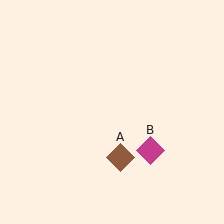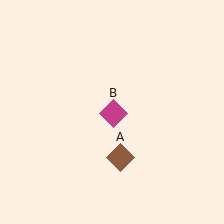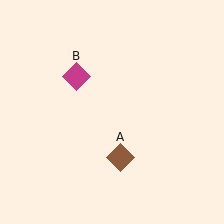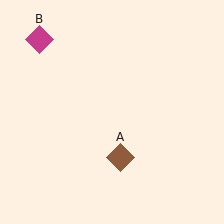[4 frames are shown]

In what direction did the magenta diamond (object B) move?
The magenta diamond (object B) moved up and to the left.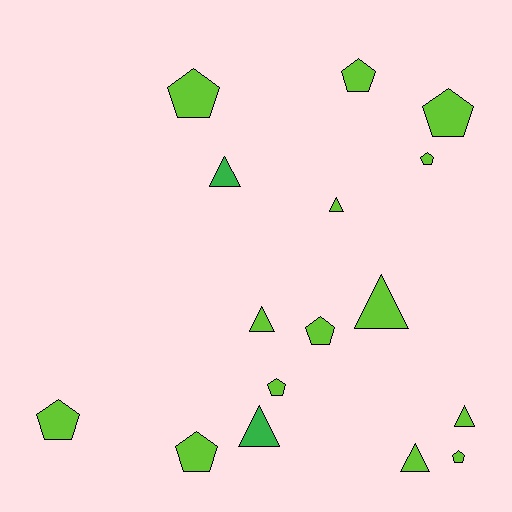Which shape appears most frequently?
Pentagon, with 9 objects.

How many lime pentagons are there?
There are 9 lime pentagons.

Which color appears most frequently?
Lime, with 14 objects.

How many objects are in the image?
There are 16 objects.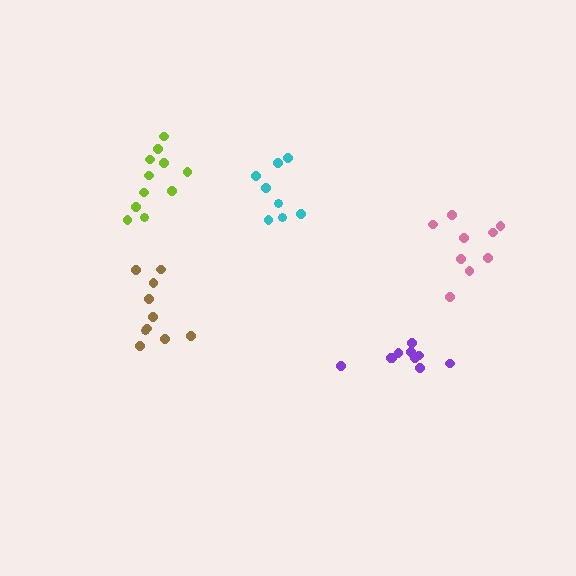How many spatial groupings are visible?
There are 5 spatial groupings.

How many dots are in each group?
Group 1: 8 dots, Group 2: 10 dots, Group 3: 9 dots, Group 4: 10 dots, Group 5: 11 dots (48 total).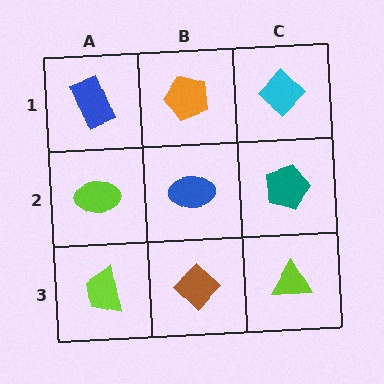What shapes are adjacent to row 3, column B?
A blue ellipse (row 2, column B), a lime trapezoid (row 3, column A), a lime triangle (row 3, column C).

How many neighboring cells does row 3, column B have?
3.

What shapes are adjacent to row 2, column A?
A blue rectangle (row 1, column A), a lime trapezoid (row 3, column A), a blue ellipse (row 2, column B).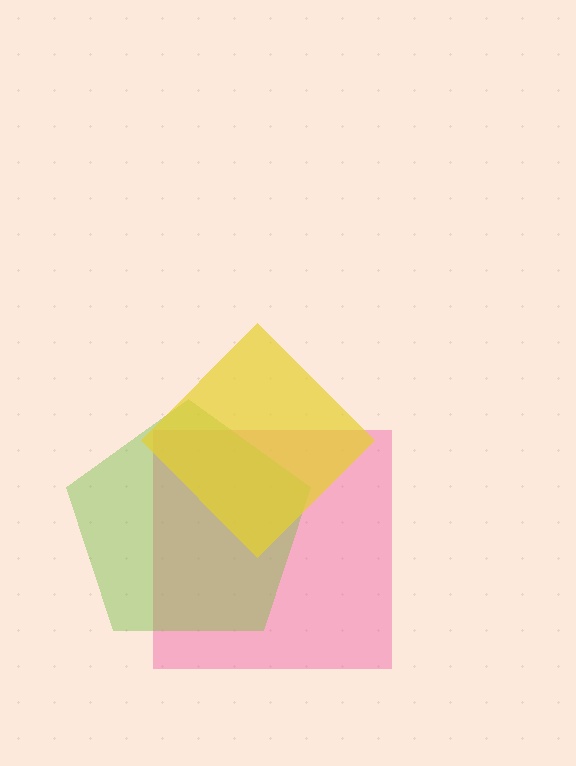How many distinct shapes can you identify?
There are 3 distinct shapes: a pink square, a lime pentagon, a yellow diamond.